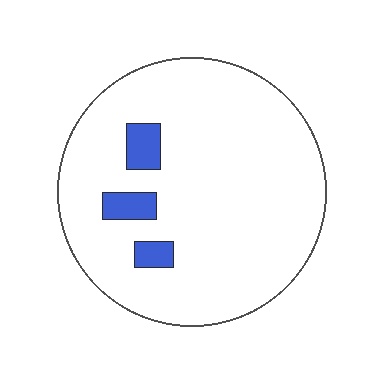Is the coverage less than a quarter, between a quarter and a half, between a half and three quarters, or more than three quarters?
Less than a quarter.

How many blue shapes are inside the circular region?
3.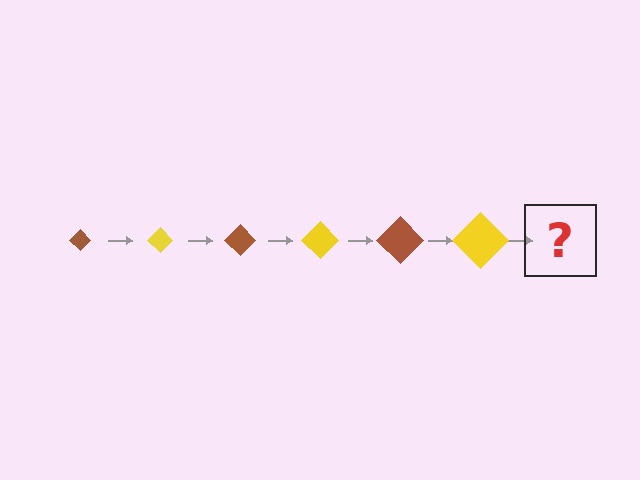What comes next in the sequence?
The next element should be a brown diamond, larger than the previous one.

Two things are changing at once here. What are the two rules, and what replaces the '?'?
The two rules are that the diamond grows larger each step and the color cycles through brown and yellow. The '?' should be a brown diamond, larger than the previous one.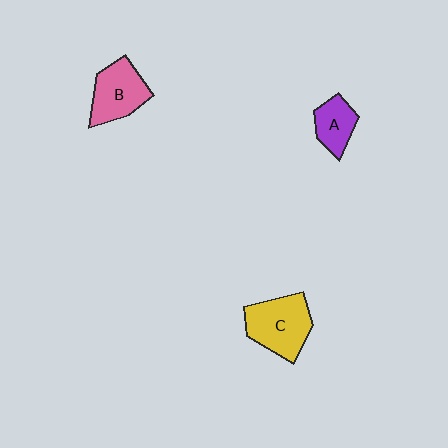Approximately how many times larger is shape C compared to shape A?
Approximately 1.8 times.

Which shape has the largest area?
Shape C (yellow).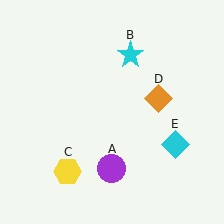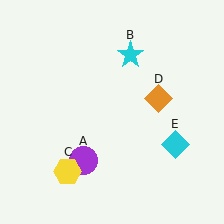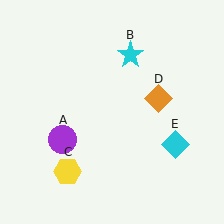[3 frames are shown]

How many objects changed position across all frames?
1 object changed position: purple circle (object A).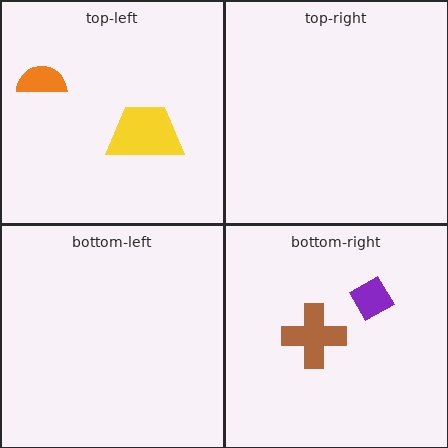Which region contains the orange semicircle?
The top-left region.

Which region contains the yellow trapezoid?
The top-left region.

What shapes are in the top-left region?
The yellow trapezoid, the orange semicircle.